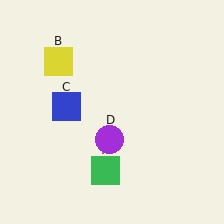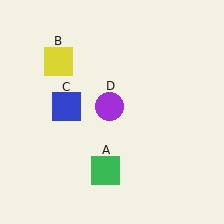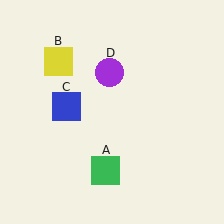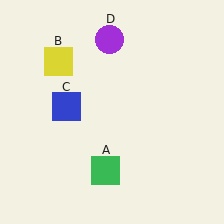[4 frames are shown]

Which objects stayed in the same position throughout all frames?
Green square (object A) and yellow square (object B) and blue square (object C) remained stationary.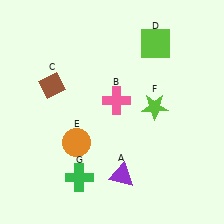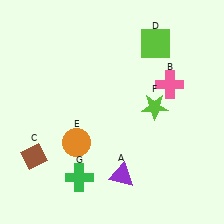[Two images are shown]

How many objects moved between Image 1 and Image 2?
2 objects moved between the two images.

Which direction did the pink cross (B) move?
The pink cross (B) moved right.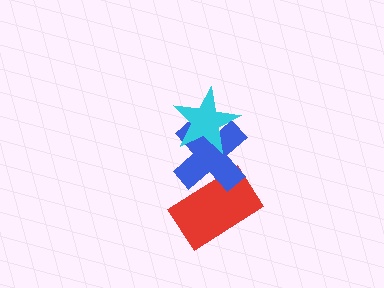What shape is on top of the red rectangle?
The blue cross is on top of the red rectangle.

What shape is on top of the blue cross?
The cyan star is on top of the blue cross.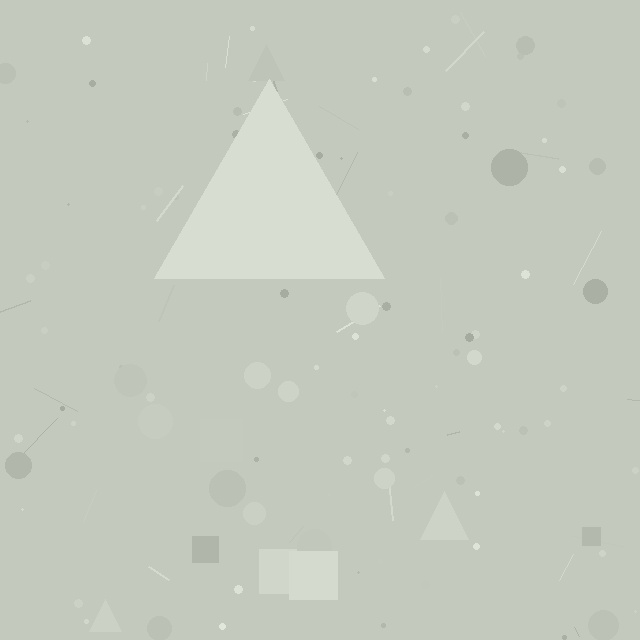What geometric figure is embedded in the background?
A triangle is embedded in the background.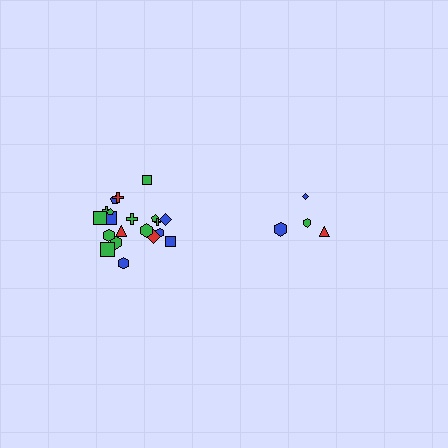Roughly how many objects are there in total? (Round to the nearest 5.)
Roughly 25 objects in total.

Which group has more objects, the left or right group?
The left group.